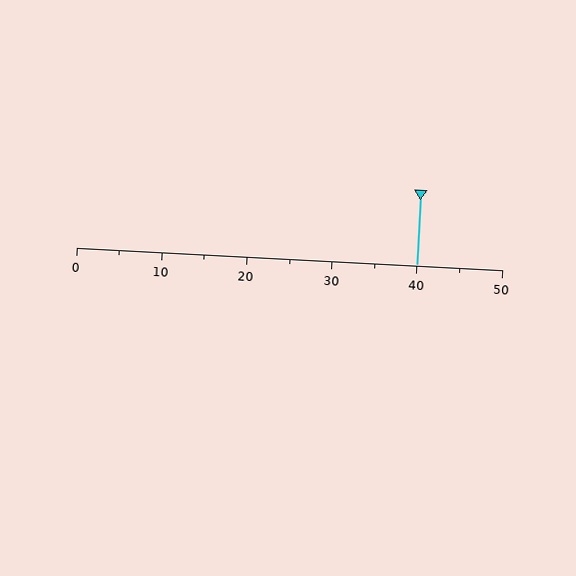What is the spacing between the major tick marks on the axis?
The major ticks are spaced 10 apart.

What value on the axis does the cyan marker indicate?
The marker indicates approximately 40.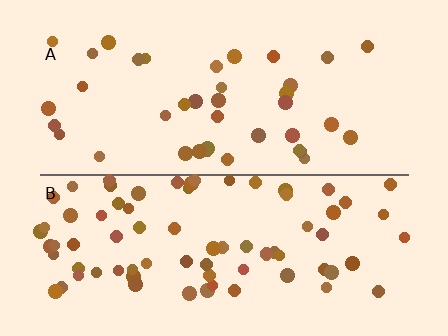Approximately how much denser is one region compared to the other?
Approximately 1.9× — region B over region A.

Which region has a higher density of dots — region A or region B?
B (the bottom).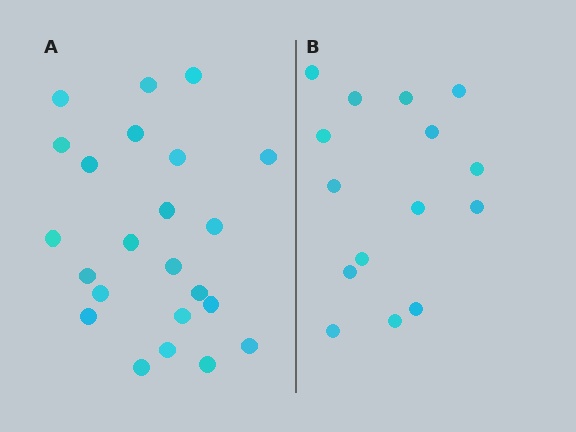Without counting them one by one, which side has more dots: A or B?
Region A (the left region) has more dots.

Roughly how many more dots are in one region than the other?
Region A has roughly 8 or so more dots than region B.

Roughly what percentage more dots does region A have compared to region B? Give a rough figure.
About 55% more.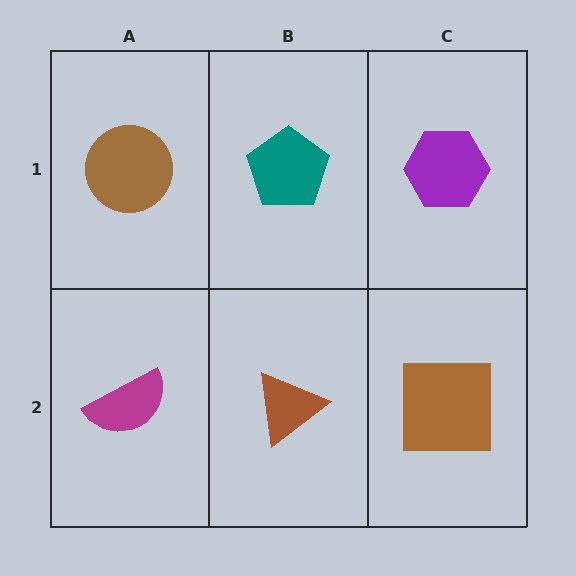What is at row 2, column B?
A brown triangle.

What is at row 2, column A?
A magenta semicircle.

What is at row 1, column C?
A purple hexagon.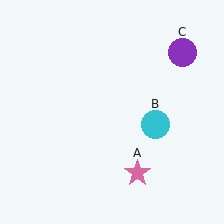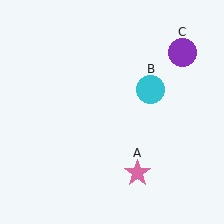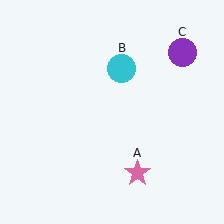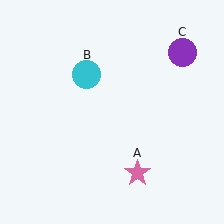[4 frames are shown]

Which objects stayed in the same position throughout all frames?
Pink star (object A) and purple circle (object C) remained stationary.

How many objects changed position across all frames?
1 object changed position: cyan circle (object B).